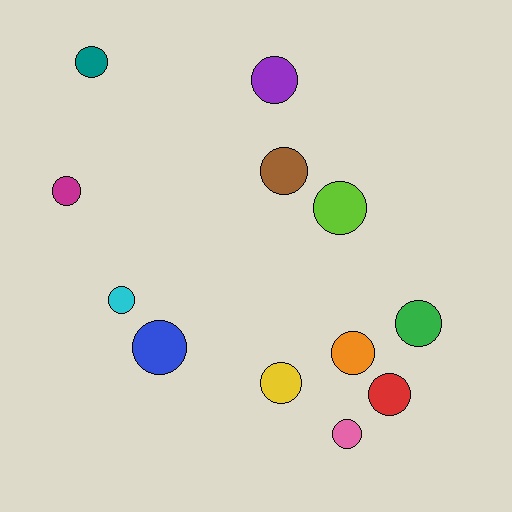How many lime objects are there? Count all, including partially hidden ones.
There is 1 lime object.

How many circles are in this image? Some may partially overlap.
There are 12 circles.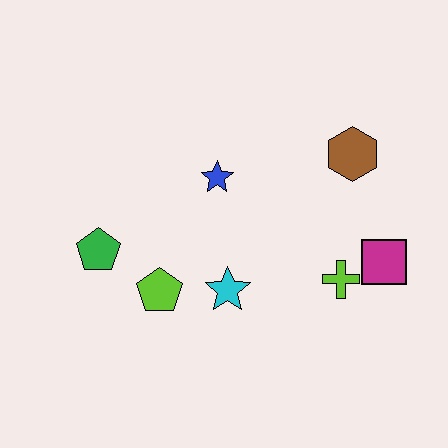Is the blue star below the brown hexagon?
Yes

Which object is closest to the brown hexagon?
The magenta square is closest to the brown hexagon.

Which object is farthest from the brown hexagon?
The green pentagon is farthest from the brown hexagon.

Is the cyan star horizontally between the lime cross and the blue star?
Yes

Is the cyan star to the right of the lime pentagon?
Yes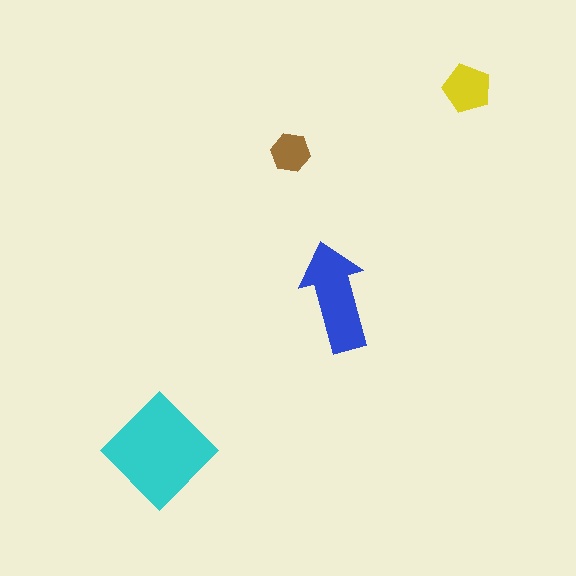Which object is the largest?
The cyan diamond.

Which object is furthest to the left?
The cyan diamond is leftmost.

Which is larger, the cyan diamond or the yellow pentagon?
The cyan diamond.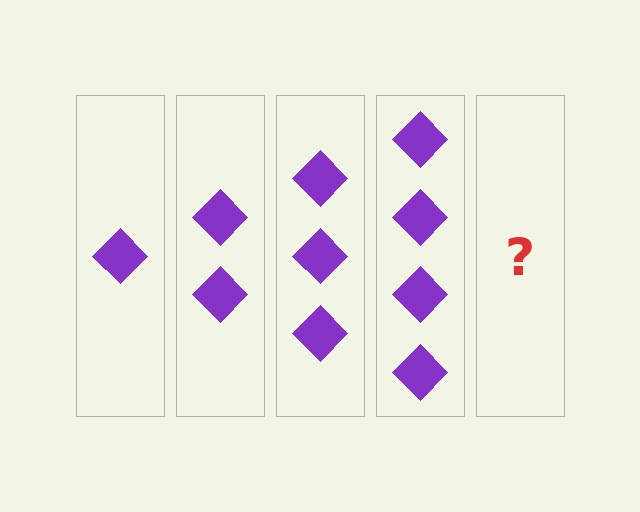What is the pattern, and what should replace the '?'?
The pattern is that each step adds one more diamond. The '?' should be 5 diamonds.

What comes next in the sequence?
The next element should be 5 diamonds.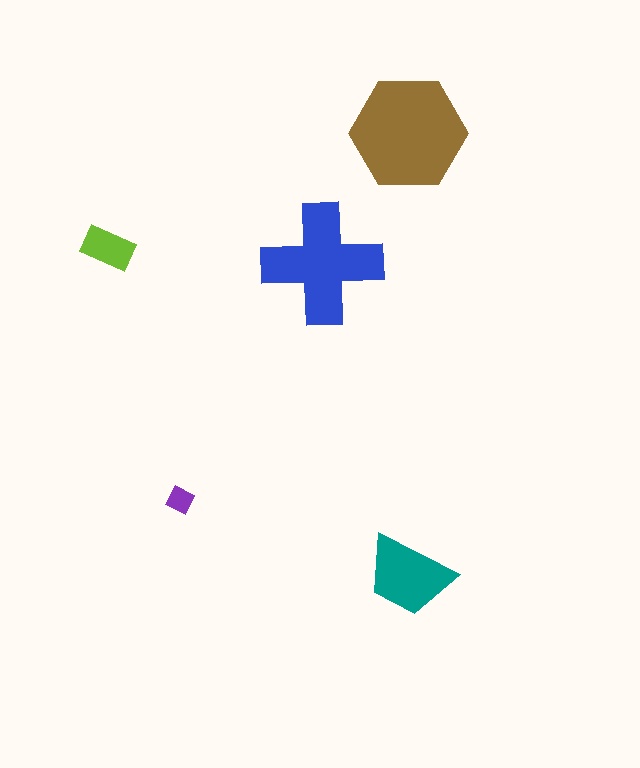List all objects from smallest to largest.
The purple diamond, the lime rectangle, the teal trapezoid, the blue cross, the brown hexagon.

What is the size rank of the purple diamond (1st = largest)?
5th.